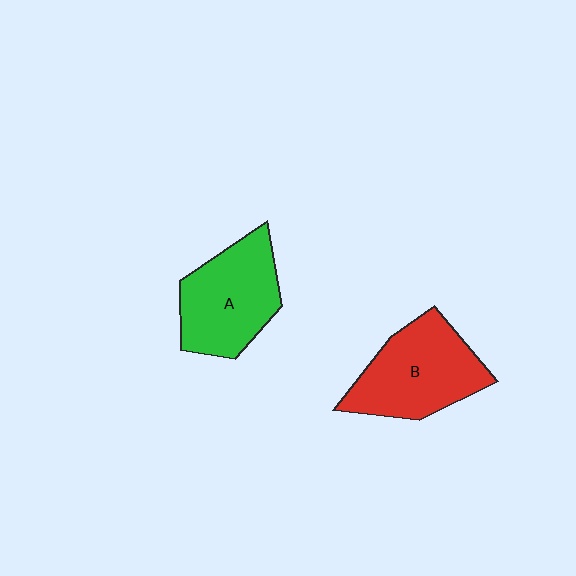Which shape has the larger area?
Shape B (red).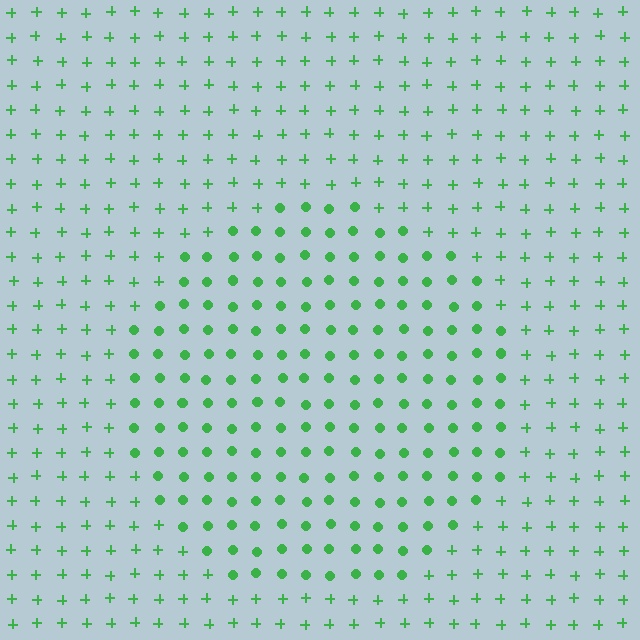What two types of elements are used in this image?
The image uses circles inside the circle region and plus signs outside it.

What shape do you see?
I see a circle.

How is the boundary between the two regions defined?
The boundary is defined by a change in element shape: circles inside vs. plus signs outside. All elements share the same color and spacing.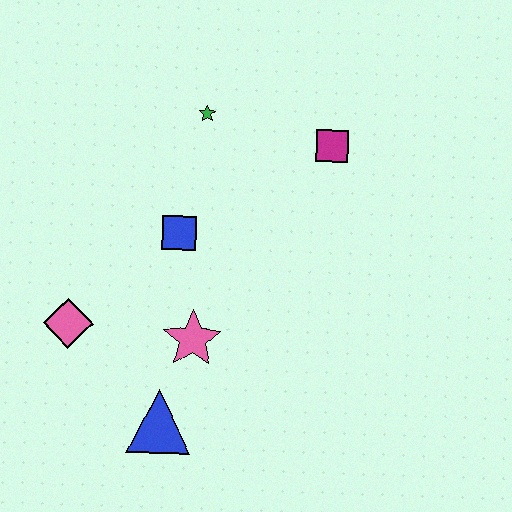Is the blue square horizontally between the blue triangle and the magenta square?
Yes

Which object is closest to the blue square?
The pink star is closest to the blue square.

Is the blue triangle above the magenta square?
No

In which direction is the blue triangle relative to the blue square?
The blue triangle is below the blue square.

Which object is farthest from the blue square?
The blue triangle is farthest from the blue square.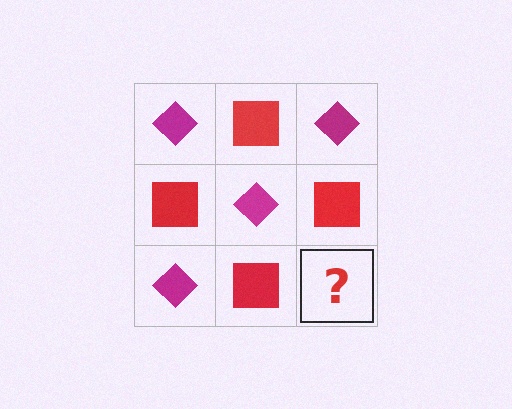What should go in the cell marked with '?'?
The missing cell should contain a magenta diamond.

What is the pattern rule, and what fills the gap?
The rule is that it alternates magenta diamond and red square in a checkerboard pattern. The gap should be filled with a magenta diamond.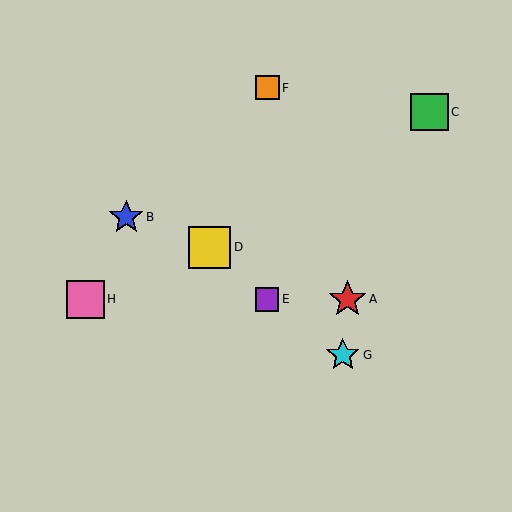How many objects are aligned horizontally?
3 objects (A, E, H) are aligned horizontally.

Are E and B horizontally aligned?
No, E is at y≈299 and B is at y≈217.